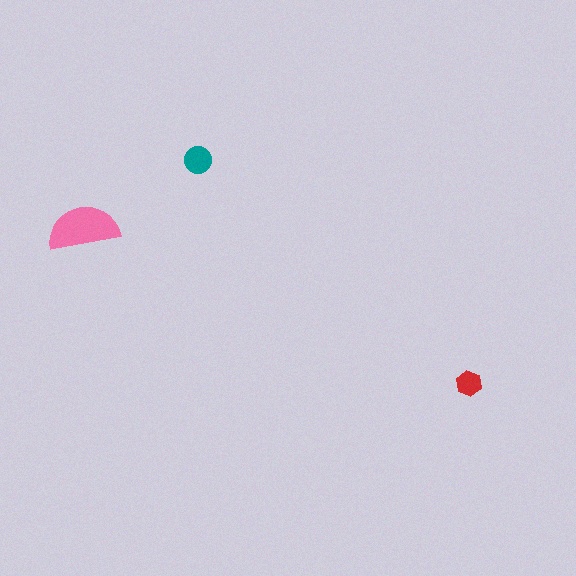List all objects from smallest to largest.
The red hexagon, the teal circle, the pink semicircle.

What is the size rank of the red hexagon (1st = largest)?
3rd.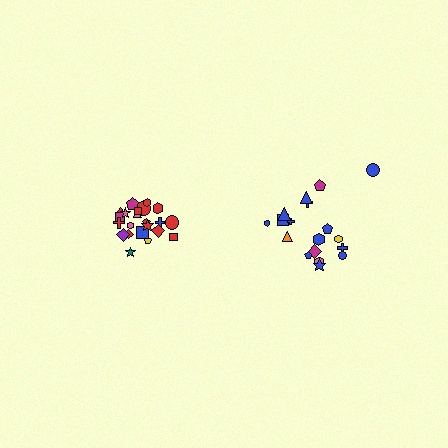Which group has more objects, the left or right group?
The left group.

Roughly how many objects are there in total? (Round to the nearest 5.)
Roughly 40 objects in total.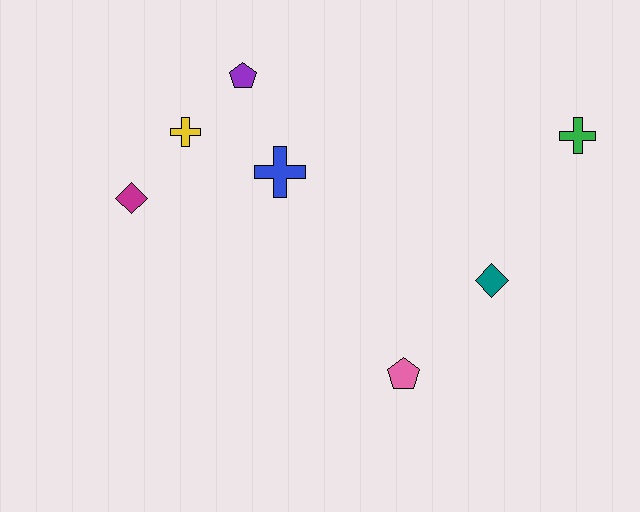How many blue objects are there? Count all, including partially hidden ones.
There is 1 blue object.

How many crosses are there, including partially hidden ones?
There are 3 crosses.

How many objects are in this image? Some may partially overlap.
There are 7 objects.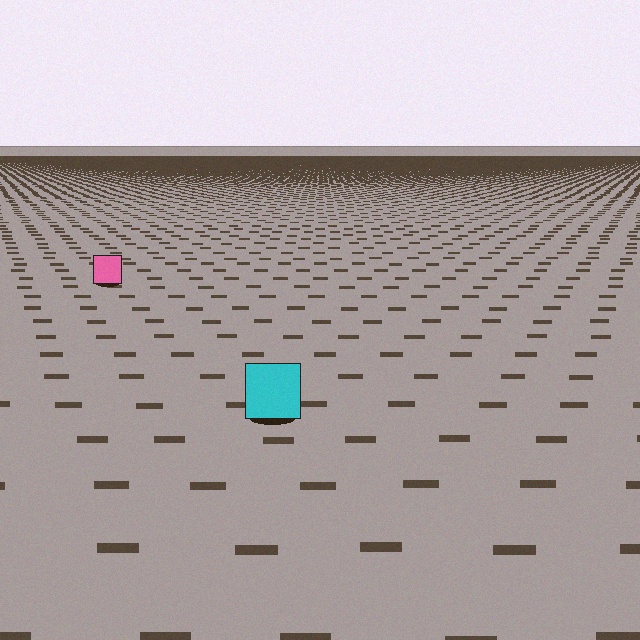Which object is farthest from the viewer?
The pink square is farthest from the viewer. It appears smaller and the ground texture around it is denser.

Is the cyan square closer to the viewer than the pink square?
Yes. The cyan square is closer — you can tell from the texture gradient: the ground texture is coarser near it.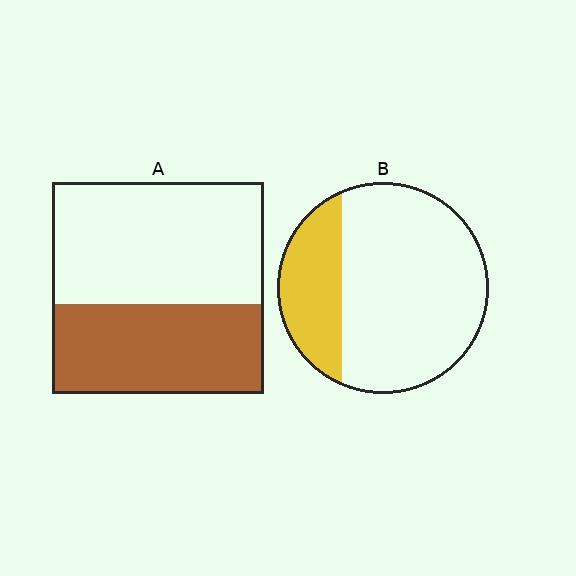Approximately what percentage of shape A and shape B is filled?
A is approximately 40% and B is approximately 25%.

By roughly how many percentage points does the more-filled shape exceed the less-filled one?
By roughly 15 percentage points (A over B).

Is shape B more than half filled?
No.